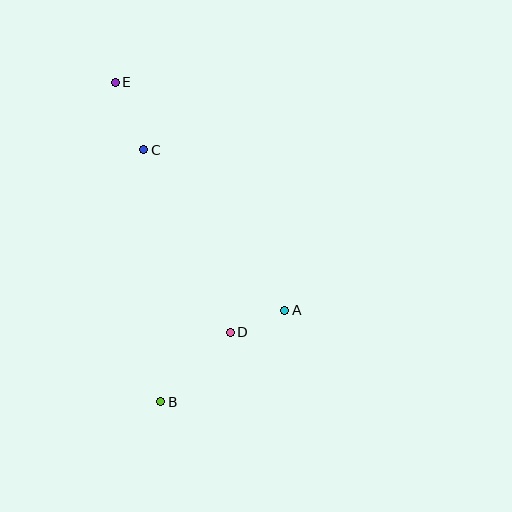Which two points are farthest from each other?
Points B and E are farthest from each other.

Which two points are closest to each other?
Points A and D are closest to each other.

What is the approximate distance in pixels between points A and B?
The distance between A and B is approximately 154 pixels.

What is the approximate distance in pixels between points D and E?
The distance between D and E is approximately 275 pixels.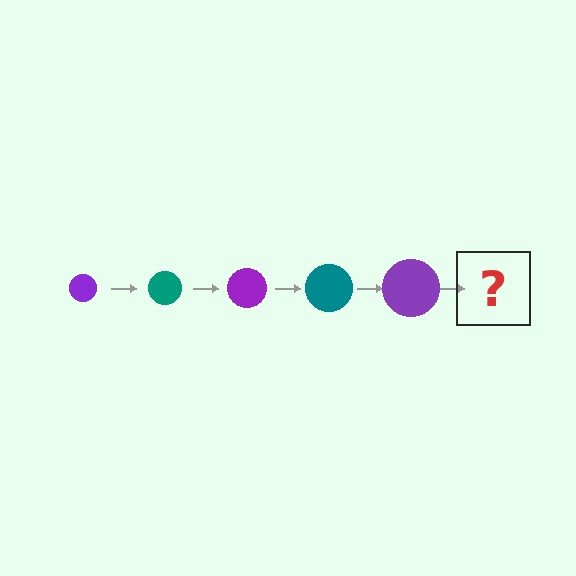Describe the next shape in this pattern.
It should be a teal circle, larger than the previous one.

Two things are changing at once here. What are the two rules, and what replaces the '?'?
The two rules are that the circle grows larger each step and the color cycles through purple and teal. The '?' should be a teal circle, larger than the previous one.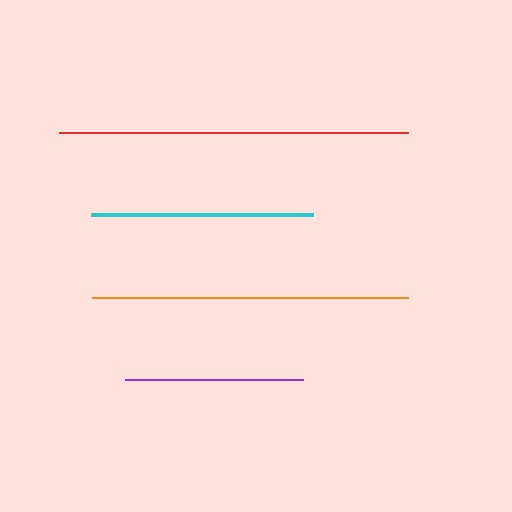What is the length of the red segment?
The red segment is approximately 349 pixels long.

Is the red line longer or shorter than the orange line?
The red line is longer than the orange line.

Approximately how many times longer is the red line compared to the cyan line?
The red line is approximately 1.6 times the length of the cyan line.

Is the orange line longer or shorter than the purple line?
The orange line is longer than the purple line.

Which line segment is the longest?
The red line is the longest at approximately 349 pixels.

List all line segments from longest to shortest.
From longest to shortest: red, orange, cyan, purple.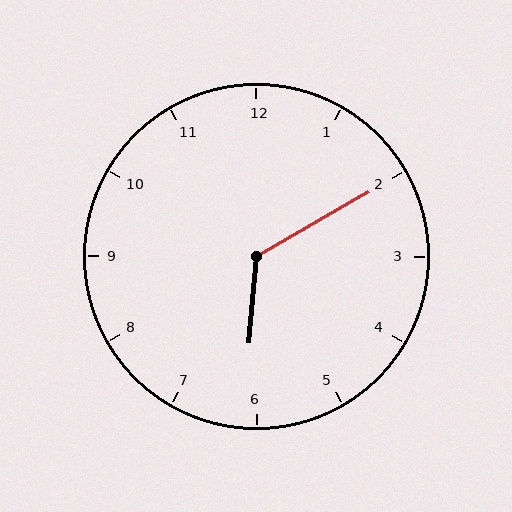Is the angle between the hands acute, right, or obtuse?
It is obtuse.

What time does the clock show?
6:10.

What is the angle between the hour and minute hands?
Approximately 125 degrees.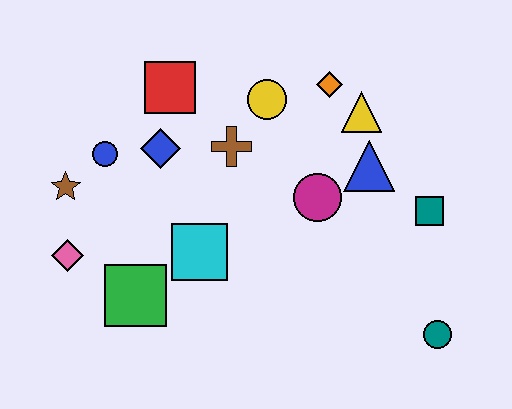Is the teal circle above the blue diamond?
No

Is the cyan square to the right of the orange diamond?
No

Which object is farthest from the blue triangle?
The pink diamond is farthest from the blue triangle.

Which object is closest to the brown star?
The blue circle is closest to the brown star.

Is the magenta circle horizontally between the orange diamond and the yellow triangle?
No